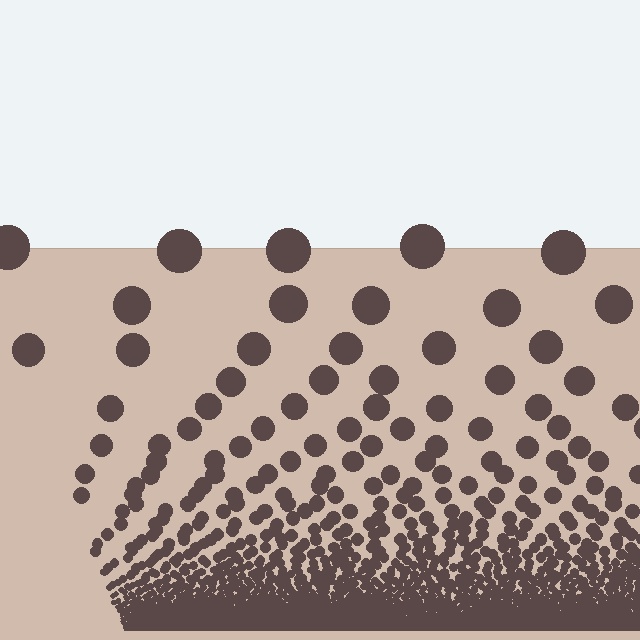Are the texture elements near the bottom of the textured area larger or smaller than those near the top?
Smaller. The gradient is inverted — elements near the bottom are smaller and denser.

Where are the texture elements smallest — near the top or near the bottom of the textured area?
Near the bottom.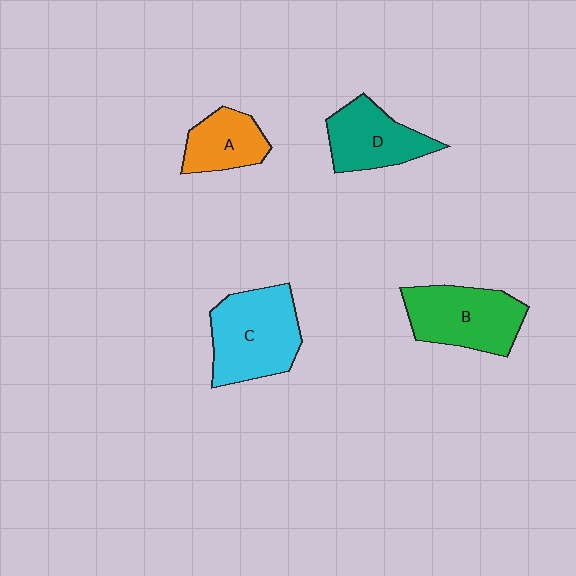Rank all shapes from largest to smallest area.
From largest to smallest: C (cyan), B (green), D (teal), A (orange).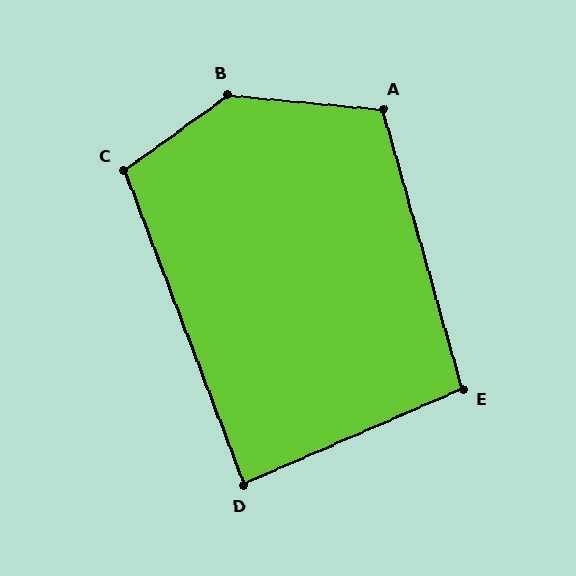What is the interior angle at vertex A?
Approximately 111 degrees (obtuse).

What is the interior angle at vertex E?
Approximately 98 degrees (obtuse).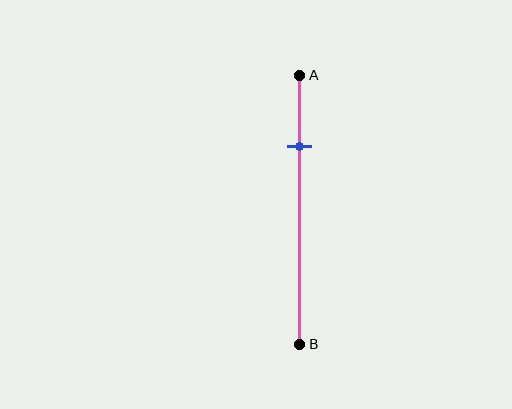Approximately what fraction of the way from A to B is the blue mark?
The blue mark is approximately 25% of the way from A to B.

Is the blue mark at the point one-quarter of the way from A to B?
Yes, the mark is approximately at the one-quarter point.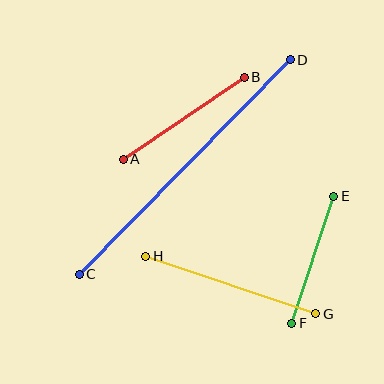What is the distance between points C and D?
The distance is approximately 301 pixels.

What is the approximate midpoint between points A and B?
The midpoint is at approximately (184, 118) pixels.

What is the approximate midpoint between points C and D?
The midpoint is at approximately (185, 167) pixels.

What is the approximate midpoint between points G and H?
The midpoint is at approximately (231, 285) pixels.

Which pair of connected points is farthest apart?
Points C and D are farthest apart.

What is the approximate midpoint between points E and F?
The midpoint is at approximately (313, 260) pixels.